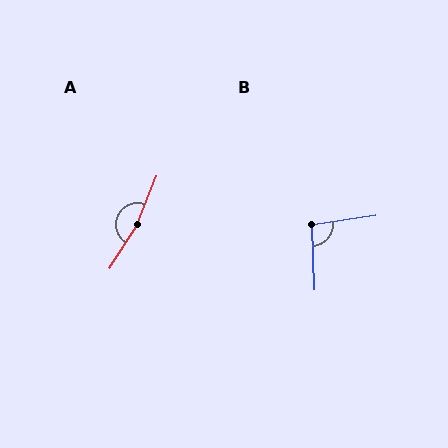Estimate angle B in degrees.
Approximately 96 degrees.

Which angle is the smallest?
B, at approximately 96 degrees.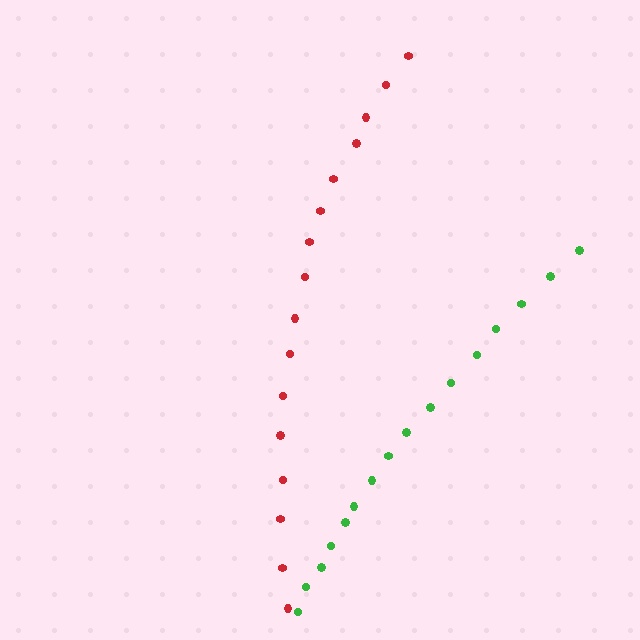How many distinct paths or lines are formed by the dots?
There are 2 distinct paths.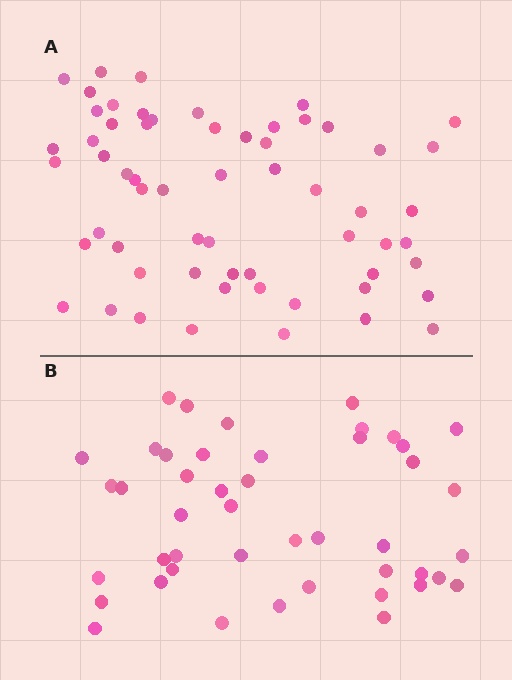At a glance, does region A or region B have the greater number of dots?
Region A (the top region) has more dots.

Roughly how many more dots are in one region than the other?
Region A has approximately 15 more dots than region B.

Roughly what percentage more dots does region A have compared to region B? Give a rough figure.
About 35% more.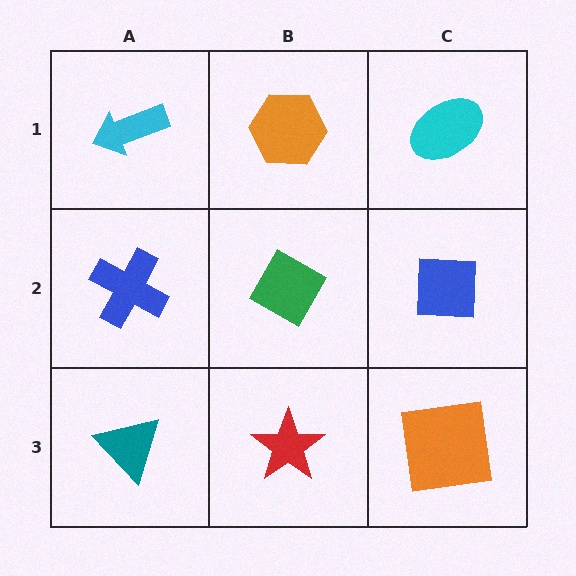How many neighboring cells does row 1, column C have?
2.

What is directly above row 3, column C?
A blue square.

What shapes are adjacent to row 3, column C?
A blue square (row 2, column C), a red star (row 3, column B).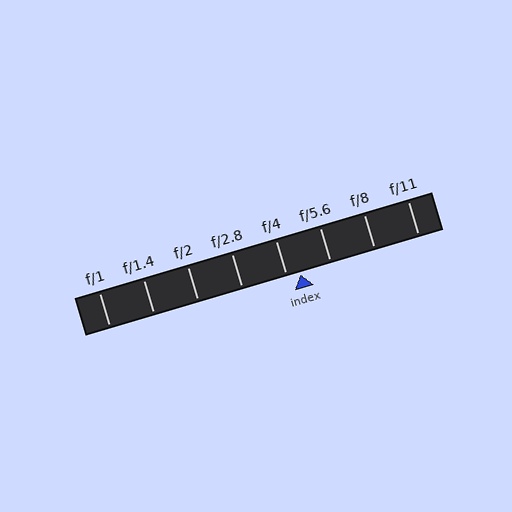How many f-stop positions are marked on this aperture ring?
There are 8 f-stop positions marked.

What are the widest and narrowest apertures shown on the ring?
The widest aperture shown is f/1 and the narrowest is f/11.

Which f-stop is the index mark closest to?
The index mark is closest to f/4.